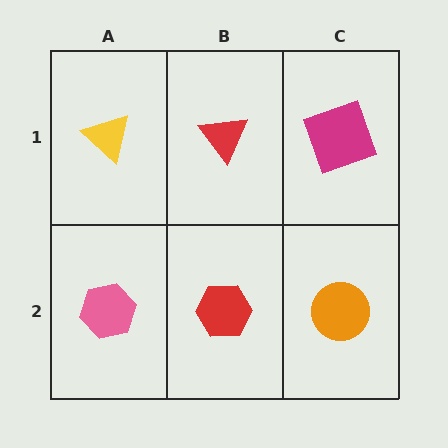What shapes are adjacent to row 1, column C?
An orange circle (row 2, column C), a red triangle (row 1, column B).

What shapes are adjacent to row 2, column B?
A red triangle (row 1, column B), a pink hexagon (row 2, column A), an orange circle (row 2, column C).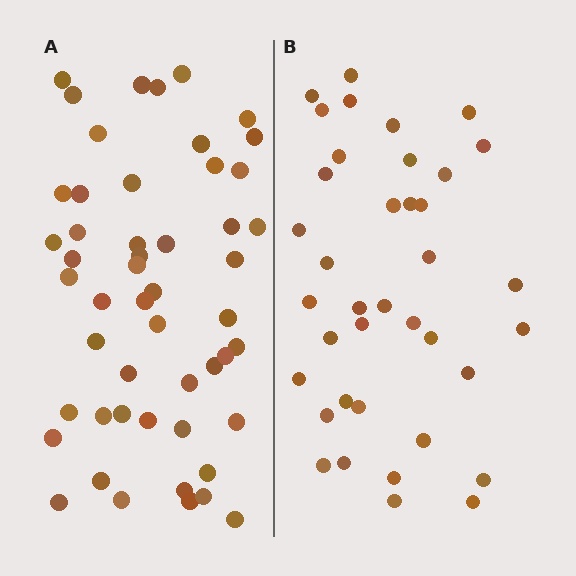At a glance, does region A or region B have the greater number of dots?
Region A (the left region) has more dots.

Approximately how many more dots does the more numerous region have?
Region A has approximately 15 more dots than region B.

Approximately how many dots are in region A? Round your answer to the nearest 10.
About 50 dots. (The exact count is 51, which rounds to 50.)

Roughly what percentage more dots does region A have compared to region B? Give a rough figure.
About 35% more.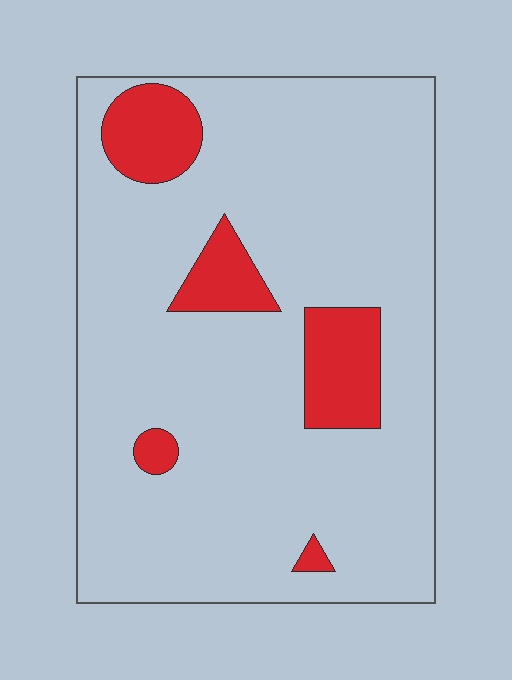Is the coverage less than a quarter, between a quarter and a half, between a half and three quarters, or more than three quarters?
Less than a quarter.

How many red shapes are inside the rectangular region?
5.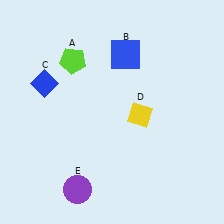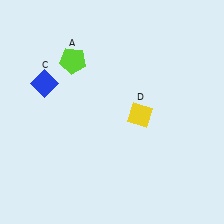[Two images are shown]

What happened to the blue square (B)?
The blue square (B) was removed in Image 2. It was in the top-right area of Image 1.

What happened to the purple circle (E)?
The purple circle (E) was removed in Image 2. It was in the bottom-left area of Image 1.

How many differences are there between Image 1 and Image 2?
There are 2 differences between the two images.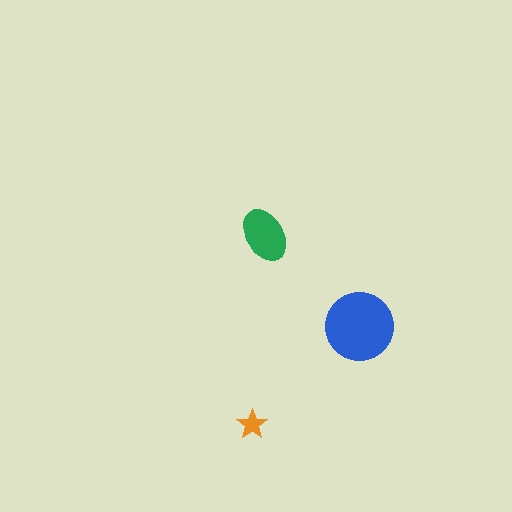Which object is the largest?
The blue circle.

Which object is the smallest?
The orange star.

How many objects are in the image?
There are 3 objects in the image.